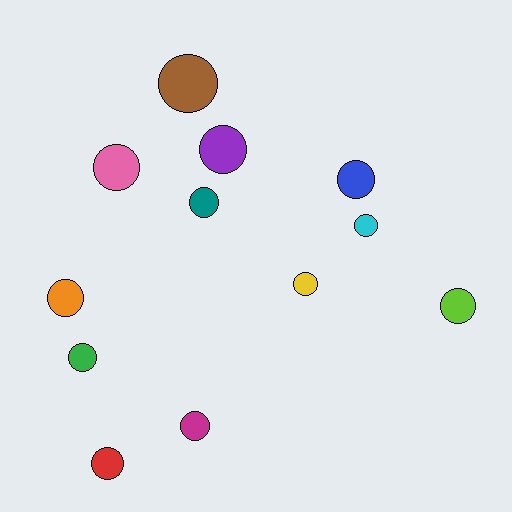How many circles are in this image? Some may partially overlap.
There are 12 circles.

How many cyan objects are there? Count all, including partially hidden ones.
There is 1 cyan object.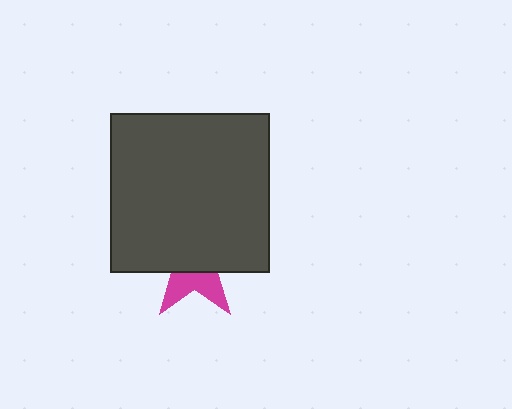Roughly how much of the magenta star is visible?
A small part of it is visible (roughly 35%).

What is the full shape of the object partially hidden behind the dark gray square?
The partially hidden object is a magenta star.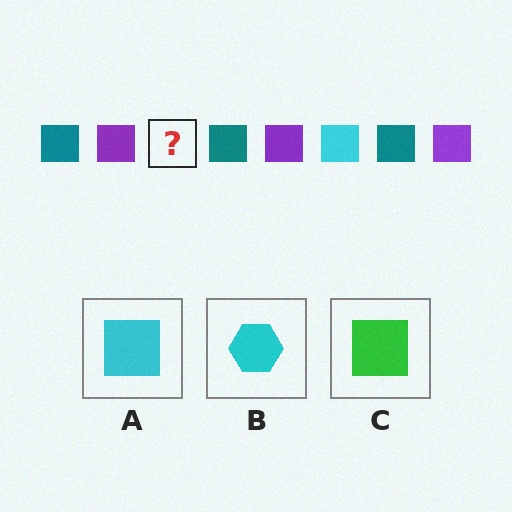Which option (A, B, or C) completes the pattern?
A.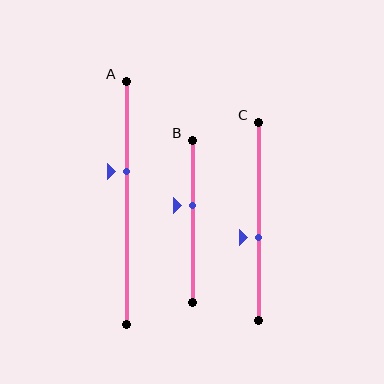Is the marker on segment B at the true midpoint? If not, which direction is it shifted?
No, the marker on segment B is shifted upward by about 10% of the segment length.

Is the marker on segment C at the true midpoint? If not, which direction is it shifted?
No, the marker on segment C is shifted downward by about 8% of the segment length.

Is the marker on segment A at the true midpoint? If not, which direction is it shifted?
No, the marker on segment A is shifted upward by about 13% of the segment length.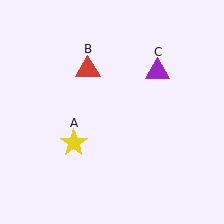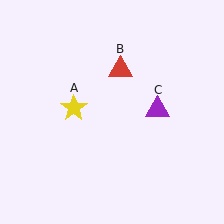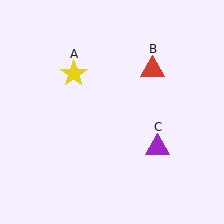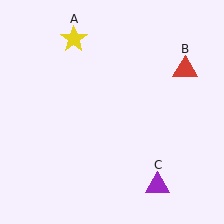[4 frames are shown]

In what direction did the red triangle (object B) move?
The red triangle (object B) moved right.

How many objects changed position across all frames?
3 objects changed position: yellow star (object A), red triangle (object B), purple triangle (object C).